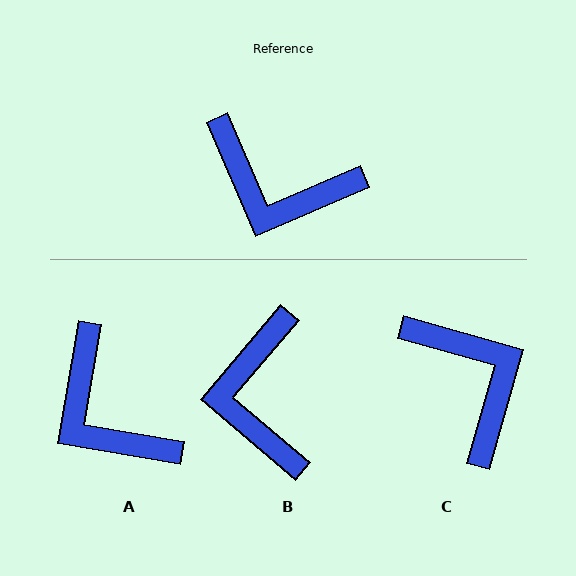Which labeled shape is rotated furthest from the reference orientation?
C, about 141 degrees away.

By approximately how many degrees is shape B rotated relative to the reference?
Approximately 64 degrees clockwise.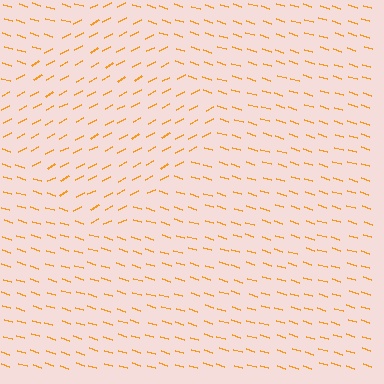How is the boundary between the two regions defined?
The boundary is defined purely by a change in line orientation (approximately 45 degrees difference). All lines are the same color and thickness.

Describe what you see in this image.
The image is filled with small orange line segments. A diamond region in the image has lines oriented differently from the surrounding lines, creating a visible texture boundary.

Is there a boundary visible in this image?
Yes, there is a texture boundary formed by a change in line orientation.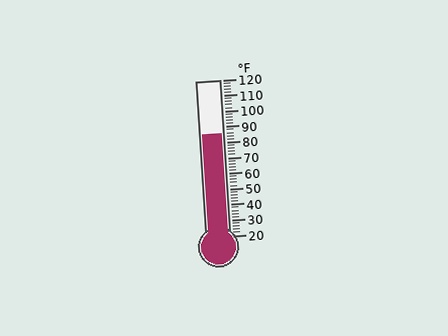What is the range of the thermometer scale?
The thermometer scale ranges from 20°F to 120°F.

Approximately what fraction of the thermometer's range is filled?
The thermometer is filled to approximately 65% of its range.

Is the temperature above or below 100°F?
The temperature is below 100°F.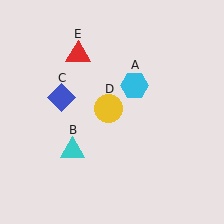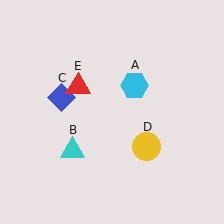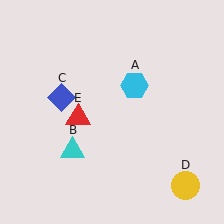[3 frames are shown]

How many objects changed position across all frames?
2 objects changed position: yellow circle (object D), red triangle (object E).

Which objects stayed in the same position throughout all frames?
Cyan hexagon (object A) and cyan triangle (object B) and blue diamond (object C) remained stationary.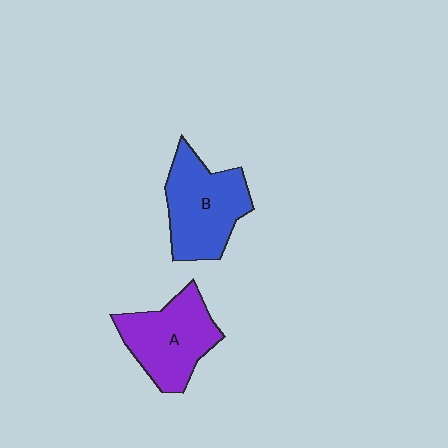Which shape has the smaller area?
Shape A (purple).